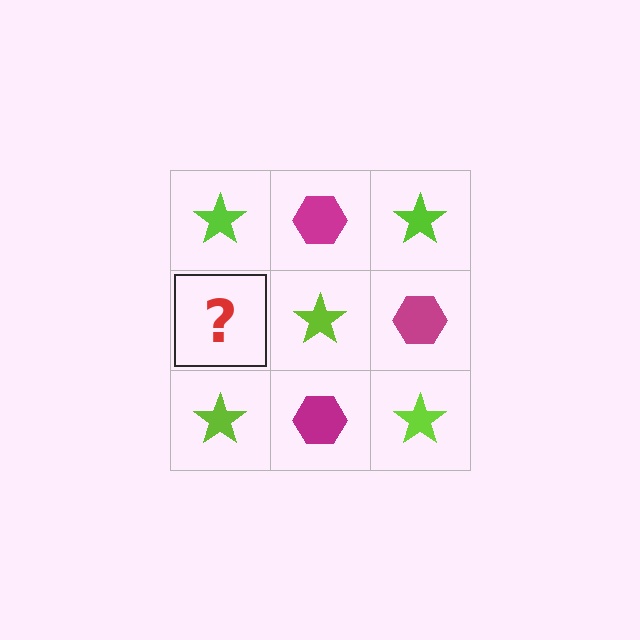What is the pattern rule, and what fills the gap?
The rule is that it alternates lime star and magenta hexagon in a checkerboard pattern. The gap should be filled with a magenta hexagon.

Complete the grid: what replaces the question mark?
The question mark should be replaced with a magenta hexagon.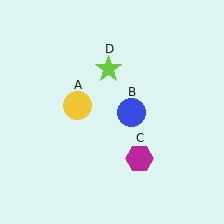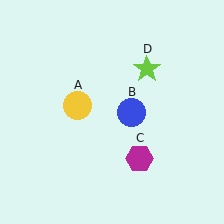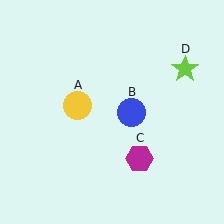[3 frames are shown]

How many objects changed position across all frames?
1 object changed position: lime star (object D).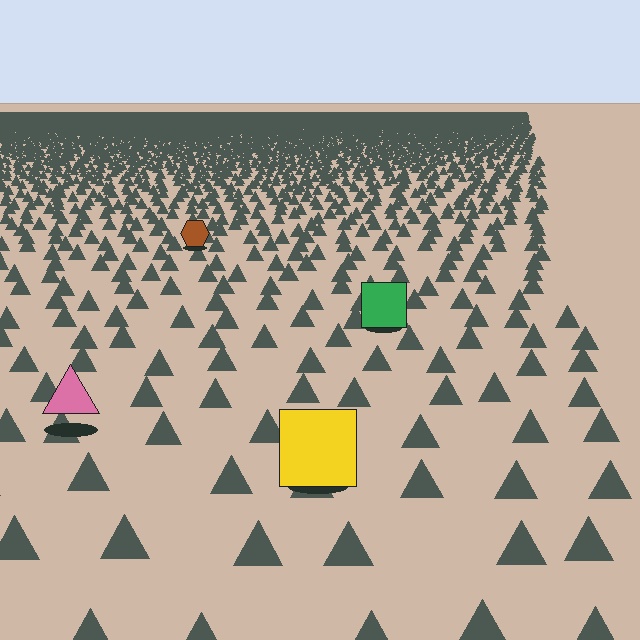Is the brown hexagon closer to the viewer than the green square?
No. The green square is closer — you can tell from the texture gradient: the ground texture is coarser near it.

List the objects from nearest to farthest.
From nearest to farthest: the yellow square, the pink triangle, the green square, the brown hexagon.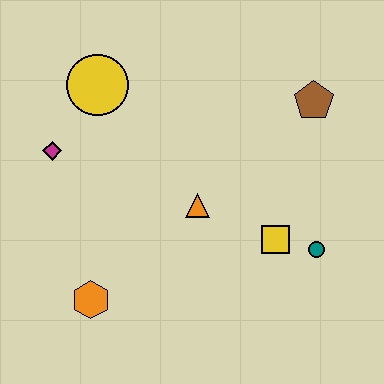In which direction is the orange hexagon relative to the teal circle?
The orange hexagon is to the left of the teal circle.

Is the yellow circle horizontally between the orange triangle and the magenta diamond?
Yes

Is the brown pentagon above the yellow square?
Yes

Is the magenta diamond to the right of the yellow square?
No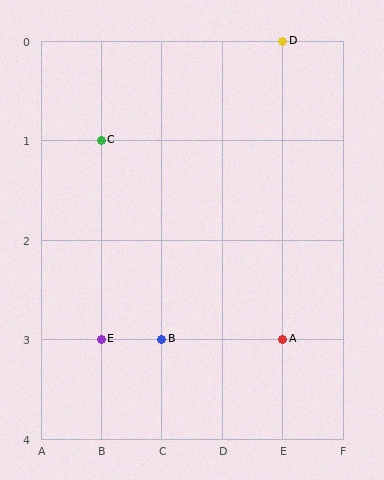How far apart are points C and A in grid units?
Points C and A are 3 columns and 2 rows apart (about 3.6 grid units diagonally).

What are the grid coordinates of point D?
Point D is at grid coordinates (E, 0).